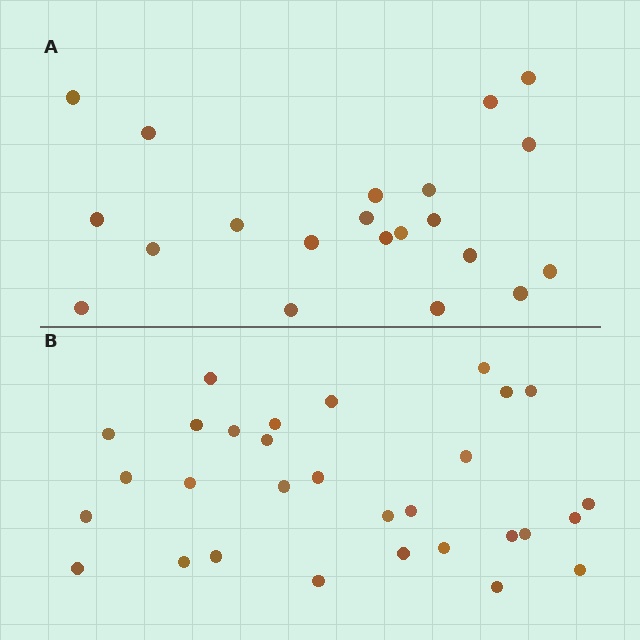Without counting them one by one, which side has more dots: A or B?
Region B (the bottom region) has more dots.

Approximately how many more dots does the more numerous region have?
Region B has roughly 8 or so more dots than region A.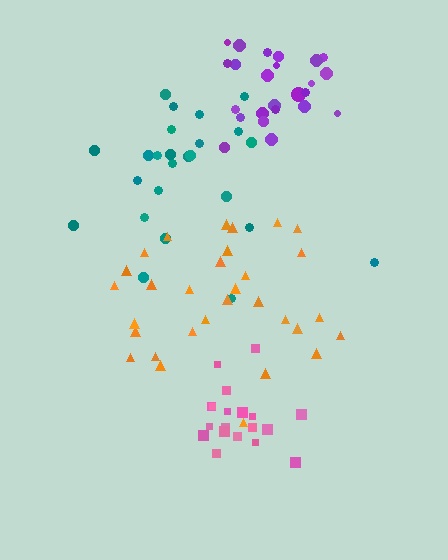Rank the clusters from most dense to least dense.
pink, purple, orange, teal.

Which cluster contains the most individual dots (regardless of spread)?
Orange (31).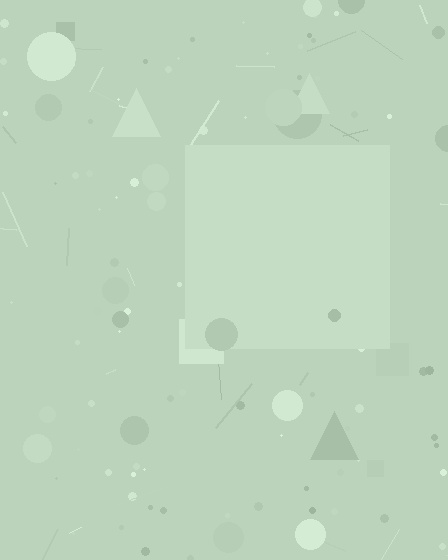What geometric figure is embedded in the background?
A square is embedded in the background.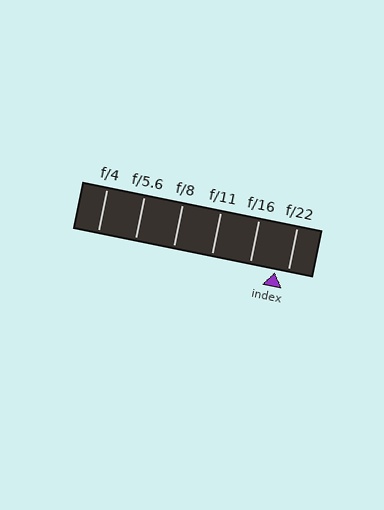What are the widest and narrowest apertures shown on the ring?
The widest aperture shown is f/4 and the narrowest is f/22.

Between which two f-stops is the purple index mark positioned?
The index mark is between f/16 and f/22.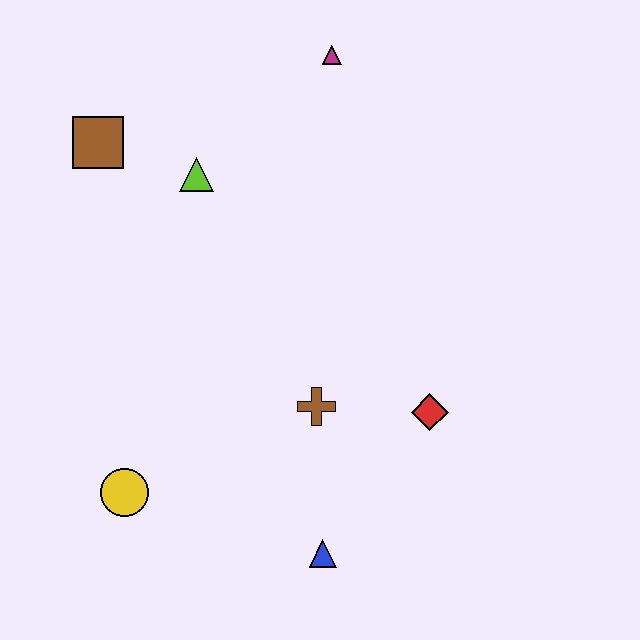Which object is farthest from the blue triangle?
The magenta triangle is farthest from the blue triangle.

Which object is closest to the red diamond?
The brown cross is closest to the red diamond.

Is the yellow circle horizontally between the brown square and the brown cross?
Yes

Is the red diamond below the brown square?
Yes